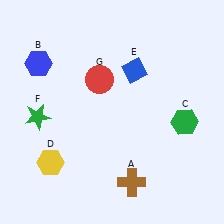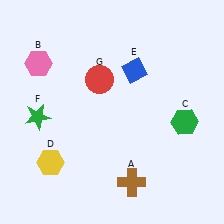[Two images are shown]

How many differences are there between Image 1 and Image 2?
There is 1 difference between the two images.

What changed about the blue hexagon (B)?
In Image 1, B is blue. In Image 2, it changed to pink.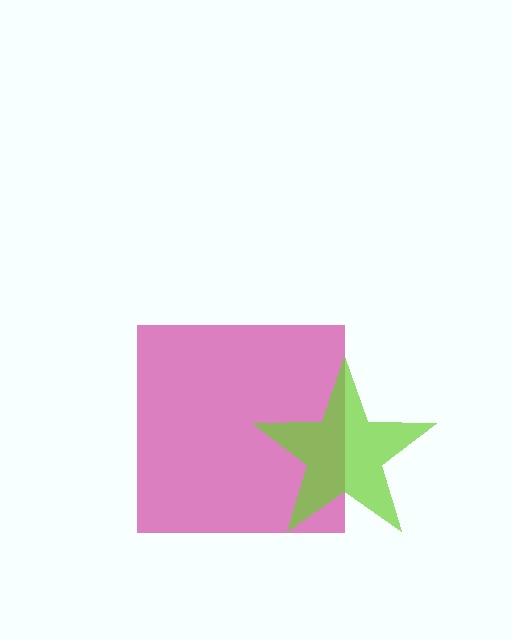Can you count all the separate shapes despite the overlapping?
Yes, there are 2 separate shapes.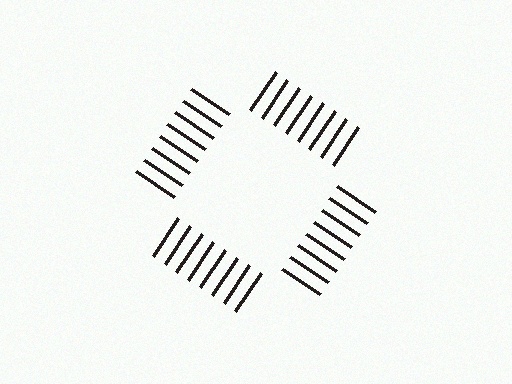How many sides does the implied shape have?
4 sides — the line-ends trace a square.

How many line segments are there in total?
32 — 8 along each of the 4 edges.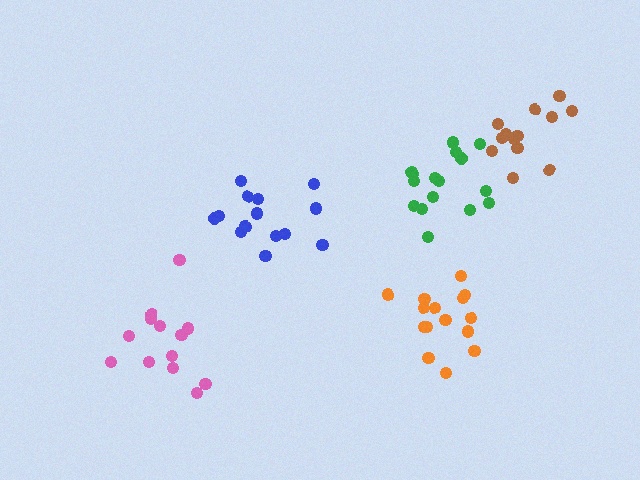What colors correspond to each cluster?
The clusters are colored: orange, green, blue, brown, pink.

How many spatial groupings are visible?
There are 5 spatial groupings.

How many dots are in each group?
Group 1: 15 dots, Group 2: 16 dots, Group 3: 14 dots, Group 4: 13 dots, Group 5: 13 dots (71 total).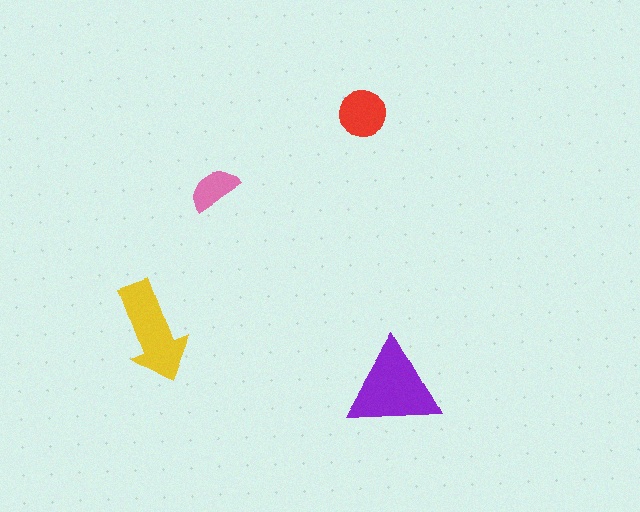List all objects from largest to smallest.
The purple triangle, the yellow arrow, the red circle, the pink semicircle.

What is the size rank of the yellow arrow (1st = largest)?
2nd.